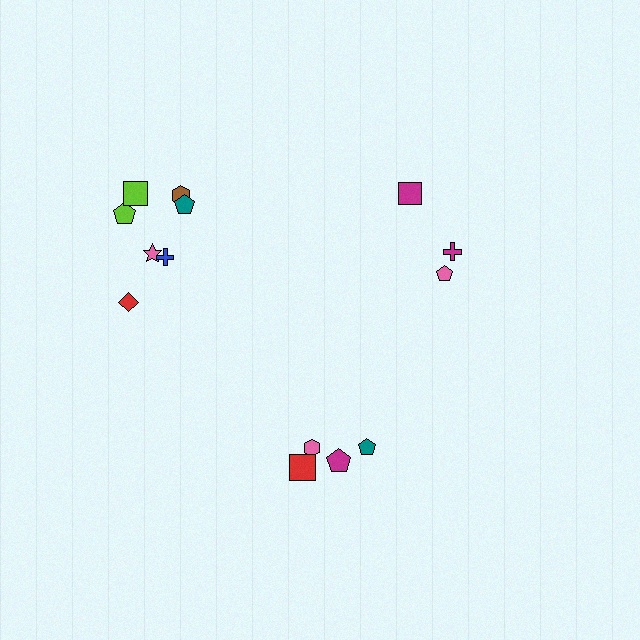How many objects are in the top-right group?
There are 3 objects.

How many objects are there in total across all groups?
There are 14 objects.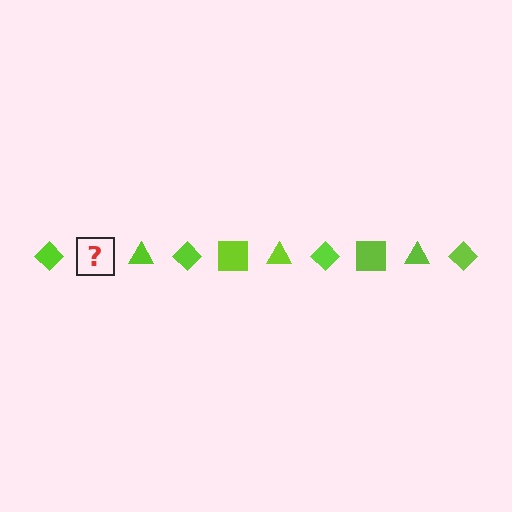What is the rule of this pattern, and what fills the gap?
The rule is that the pattern cycles through diamond, square, triangle shapes in lime. The gap should be filled with a lime square.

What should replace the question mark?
The question mark should be replaced with a lime square.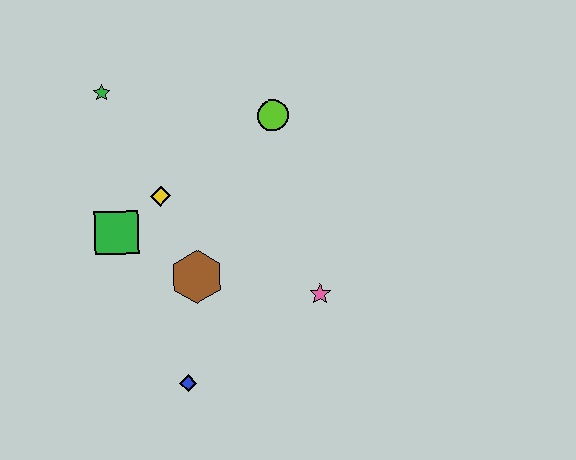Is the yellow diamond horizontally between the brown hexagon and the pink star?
No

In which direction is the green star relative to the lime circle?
The green star is to the left of the lime circle.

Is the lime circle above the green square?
Yes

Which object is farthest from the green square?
The pink star is farthest from the green square.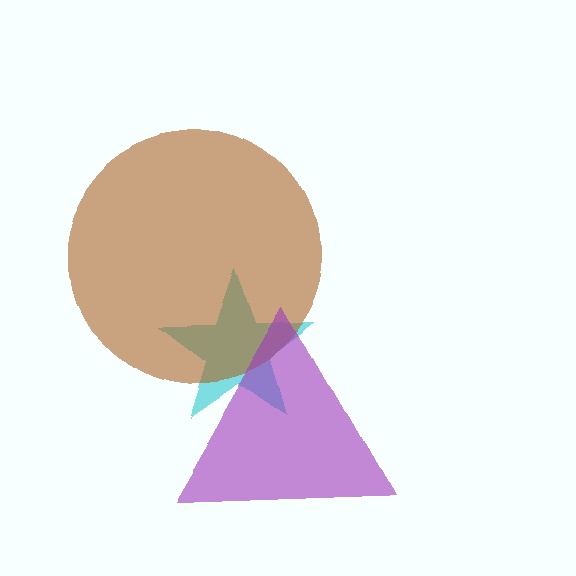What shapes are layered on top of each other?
The layered shapes are: a cyan star, a brown circle, a purple triangle.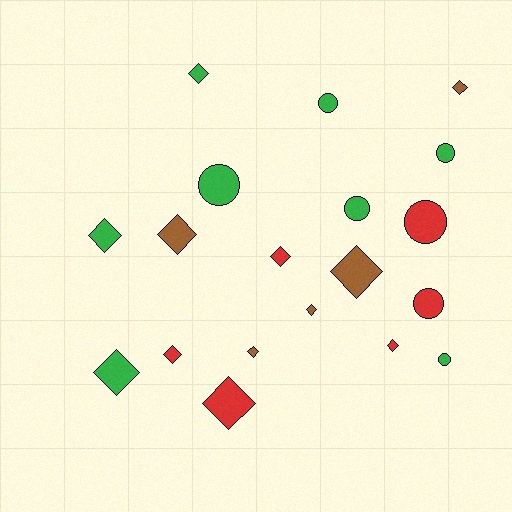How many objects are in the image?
There are 19 objects.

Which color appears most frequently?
Green, with 8 objects.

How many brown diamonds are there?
There are 5 brown diamonds.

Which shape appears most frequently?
Diamond, with 12 objects.